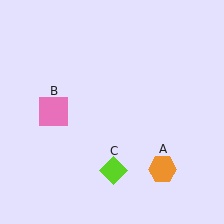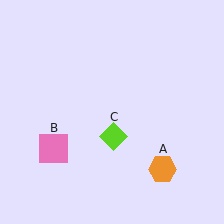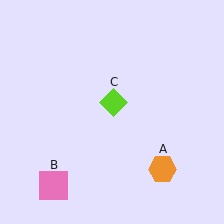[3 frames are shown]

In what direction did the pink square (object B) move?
The pink square (object B) moved down.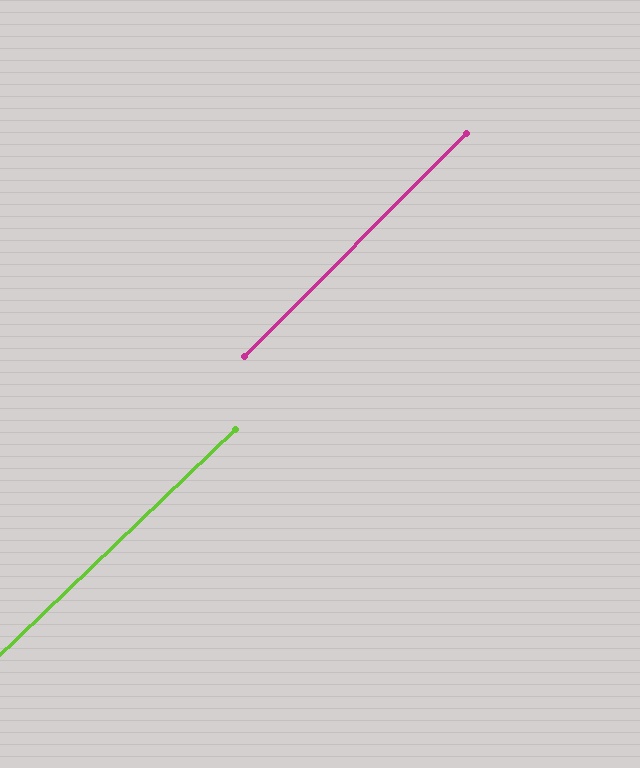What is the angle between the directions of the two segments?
Approximately 2 degrees.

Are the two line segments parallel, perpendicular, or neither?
Parallel — their directions differ by only 1.6°.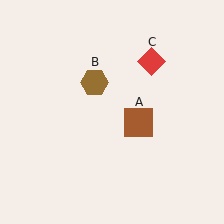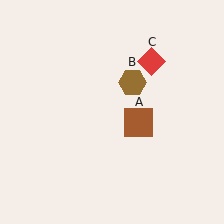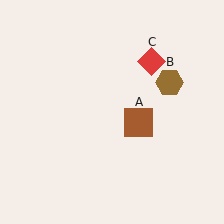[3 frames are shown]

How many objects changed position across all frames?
1 object changed position: brown hexagon (object B).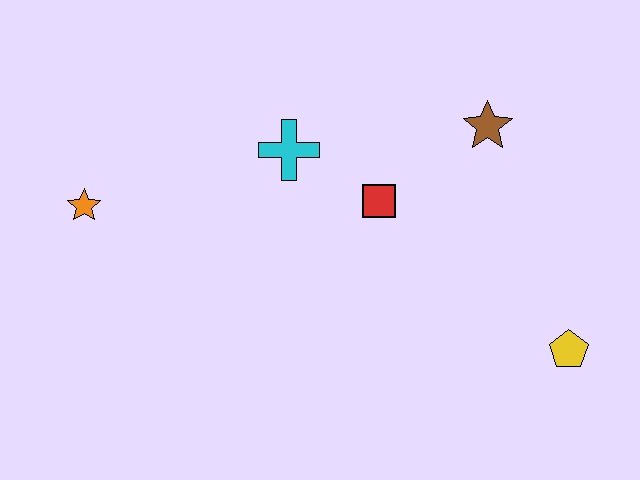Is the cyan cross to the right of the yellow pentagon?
No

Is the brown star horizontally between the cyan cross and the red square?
No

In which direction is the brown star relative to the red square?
The brown star is to the right of the red square.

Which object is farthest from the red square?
The orange star is farthest from the red square.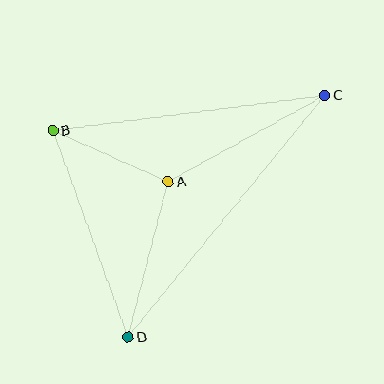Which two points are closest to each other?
Points A and B are closest to each other.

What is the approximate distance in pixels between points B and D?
The distance between B and D is approximately 220 pixels.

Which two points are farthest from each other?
Points C and D are farthest from each other.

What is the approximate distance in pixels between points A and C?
The distance between A and C is approximately 179 pixels.